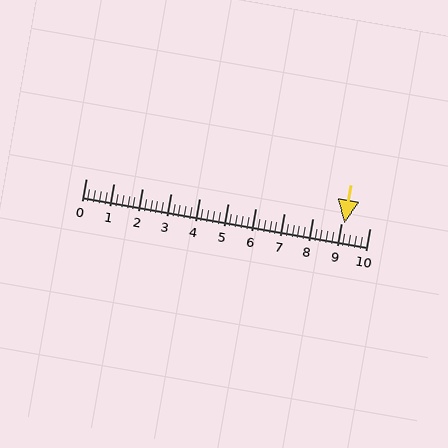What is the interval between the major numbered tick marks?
The major tick marks are spaced 1 units apart.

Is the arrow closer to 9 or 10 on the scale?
The arrow is closer to 9.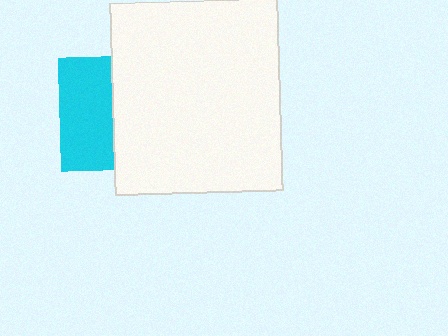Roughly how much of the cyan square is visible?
About half of it is visible (roughly 46%).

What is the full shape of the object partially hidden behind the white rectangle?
The partially hidden object is a cyan square.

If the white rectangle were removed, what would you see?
You would see the complete cyan square.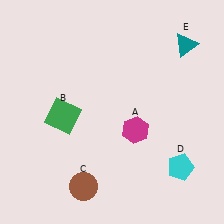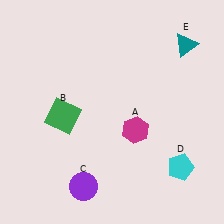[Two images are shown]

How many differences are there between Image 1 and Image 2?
There is 1 difference between the two images.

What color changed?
The circle (C) changed from brown in Image 1 to purple in Image 2.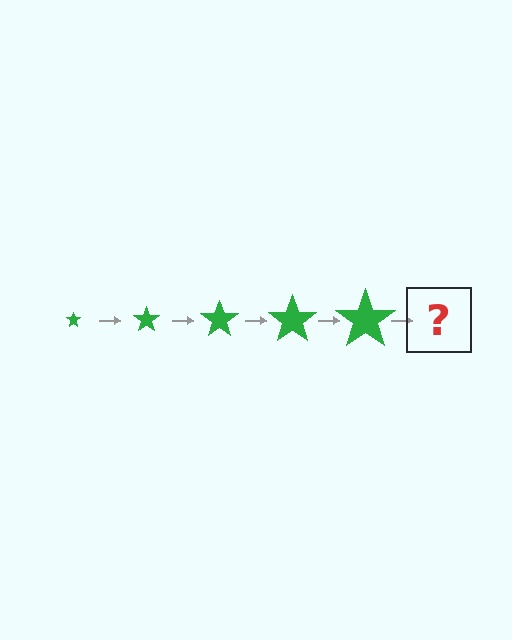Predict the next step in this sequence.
The next step is a green star, larger than the previous one.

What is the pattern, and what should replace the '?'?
The pattern is that the star gets progressively larger each step. The '?' should be a green star, larger than the previous one.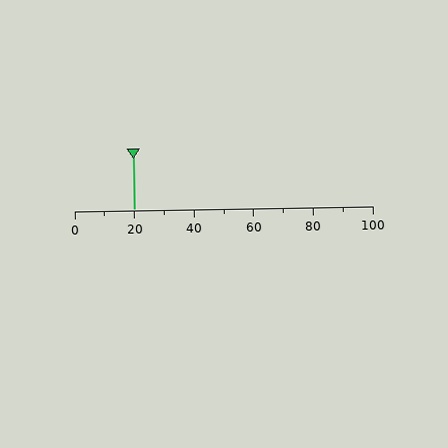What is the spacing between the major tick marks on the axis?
The major ticks are spaced 20 apart.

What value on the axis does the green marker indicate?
The marker indicates approximately 20.